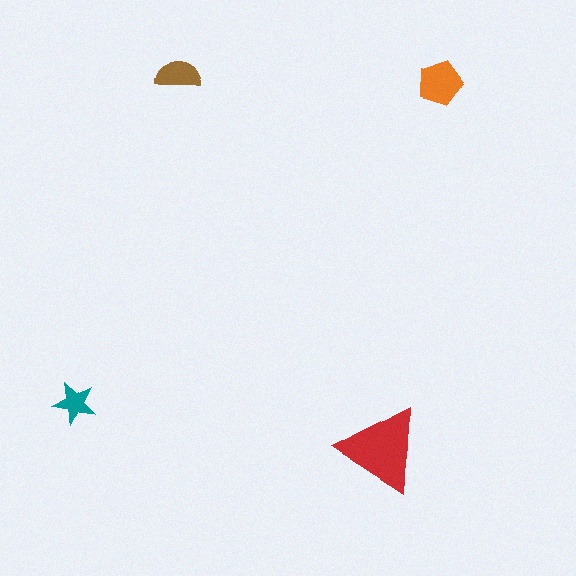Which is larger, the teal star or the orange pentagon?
The orange pentagon.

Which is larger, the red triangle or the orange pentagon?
The red triangle.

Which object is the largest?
The red triangle.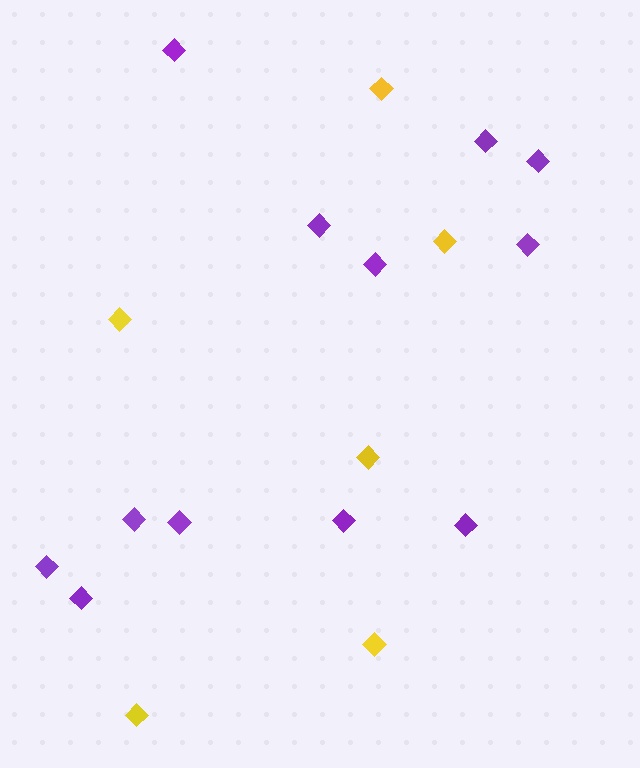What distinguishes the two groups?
There are 2 groups: one group of yellow diamonds (6) and one group of purple diamonds (12).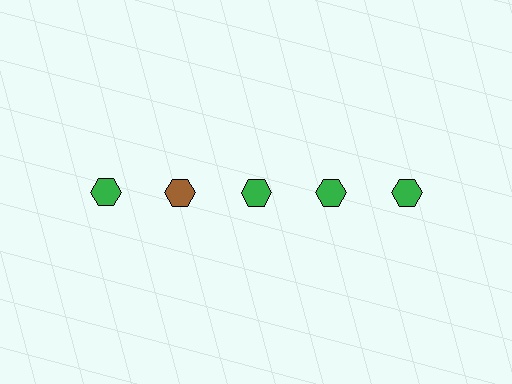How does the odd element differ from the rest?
It has a different color: brown instead of green.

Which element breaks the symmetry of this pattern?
The brown hexagon in the top row, second from left column breaks the symmetry. All other shapes are green hexagons.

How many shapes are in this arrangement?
There are 5 shapes arranged in a grid pattern.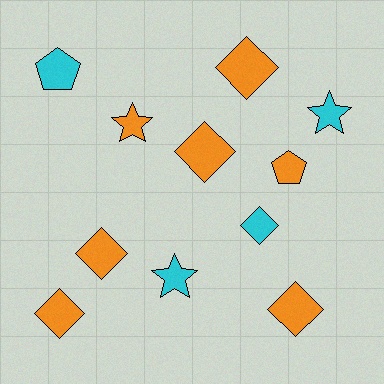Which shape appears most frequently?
Diamond, with 6 objects.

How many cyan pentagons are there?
There is 1 cyan pentagon.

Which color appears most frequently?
Orange, with 7 objects.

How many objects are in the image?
There are 11 objects.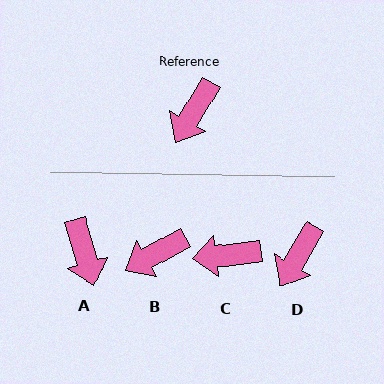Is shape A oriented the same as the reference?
No, it is off by about 46 degrees.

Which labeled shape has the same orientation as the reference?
D.